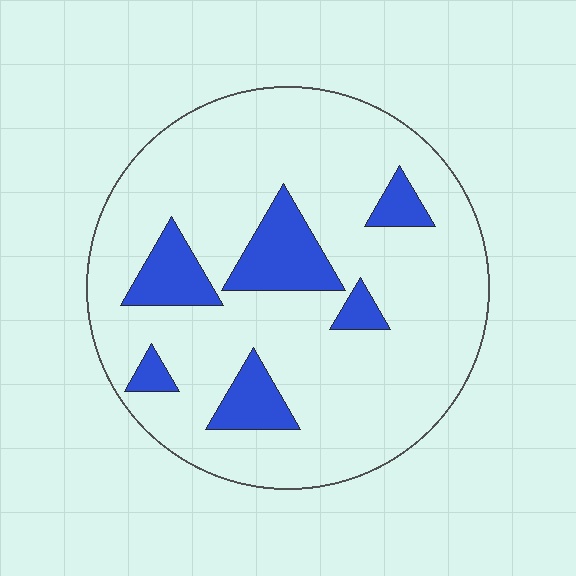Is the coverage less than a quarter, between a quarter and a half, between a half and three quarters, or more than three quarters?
Less than a quarter.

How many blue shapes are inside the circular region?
6.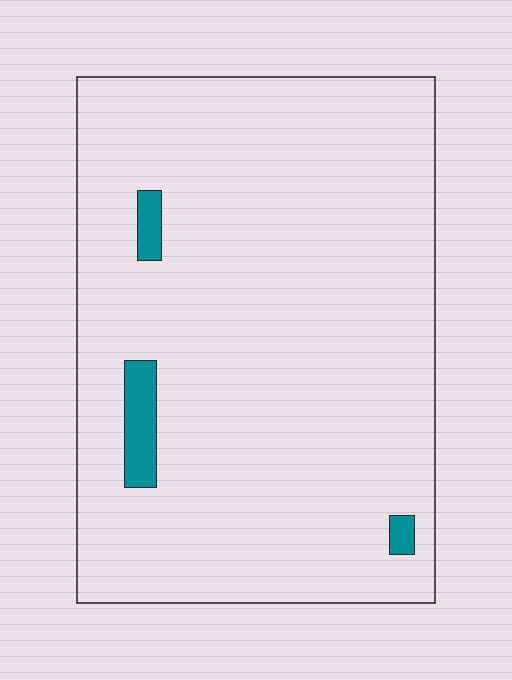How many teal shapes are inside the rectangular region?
3.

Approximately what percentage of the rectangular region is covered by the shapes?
Approximately 5%.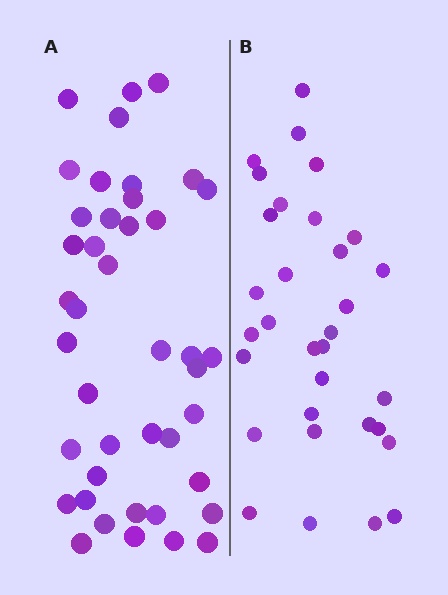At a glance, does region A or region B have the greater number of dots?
Region A (the left region) has more dots.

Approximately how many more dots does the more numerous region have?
Region A has roughly 10 or so more dots than region B.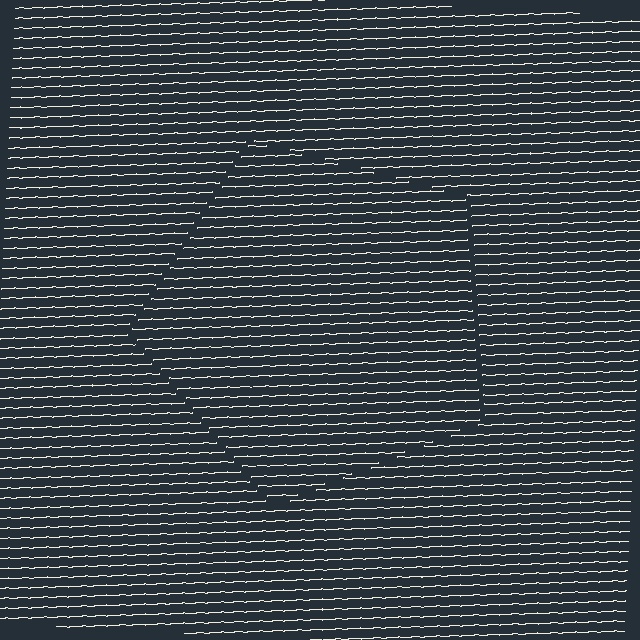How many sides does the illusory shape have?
5 sides — the line-ends trace a pentagon.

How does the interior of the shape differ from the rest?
The interior of the shape contains the same grating, shifted by half a period — the contour is defined by the phase discontinuity where line-ends from the inner and outer gratings abut.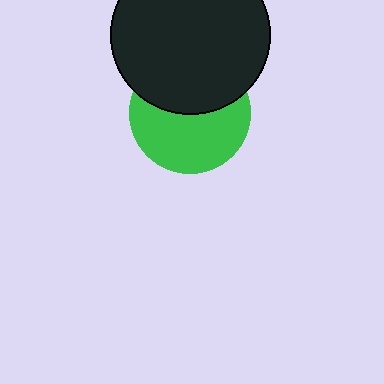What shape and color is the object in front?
The object in front is a black circle.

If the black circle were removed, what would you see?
You would see the complete green circle.